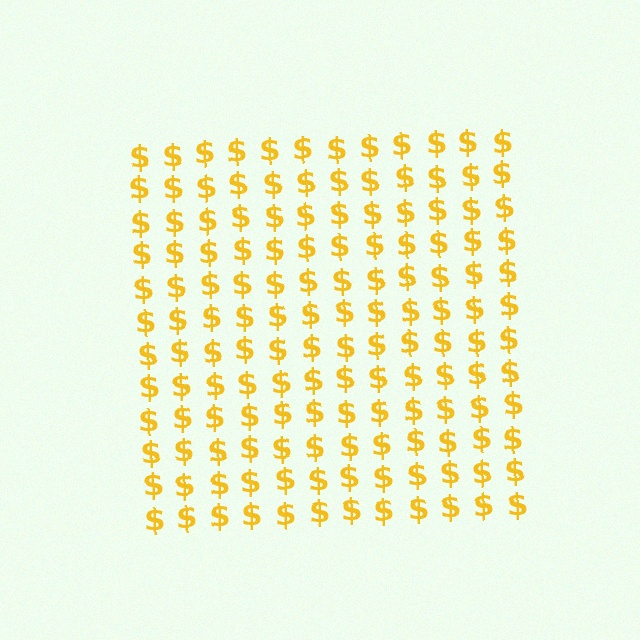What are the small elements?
The small elements are dollar signs.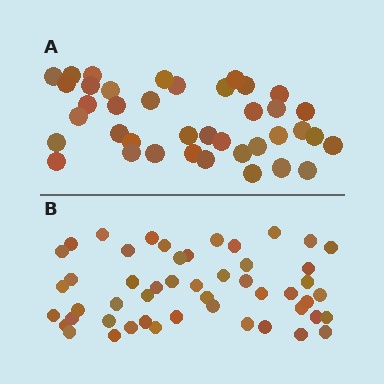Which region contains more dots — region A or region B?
Region B (the bottom region) has more dots.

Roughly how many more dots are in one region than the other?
Region B has roughly 12 or so more dots than region A.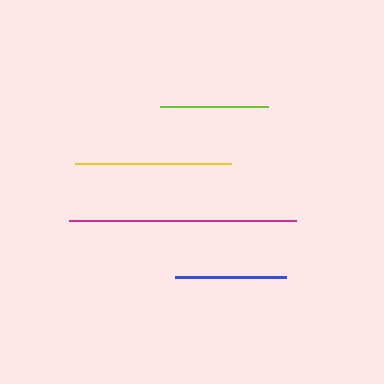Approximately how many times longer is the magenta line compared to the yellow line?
The magenta line is approximately 1.5 times the length of the yellow line.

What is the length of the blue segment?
The blue segment is approximately 111 pixels long.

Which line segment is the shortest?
The lime line is the shortest at approximately 108 pixels.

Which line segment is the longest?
The magenta line is the longest at approximately 227 pixels.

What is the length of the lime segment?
The lime segment is approximately 108 pixels long.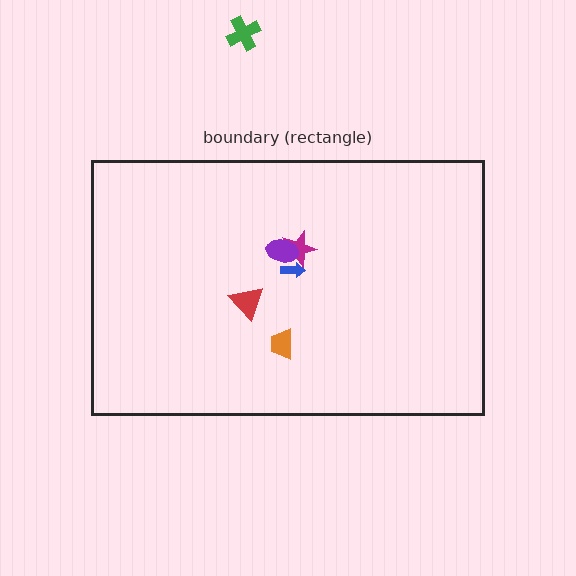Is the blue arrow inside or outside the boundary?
Inside.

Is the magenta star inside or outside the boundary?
Inside.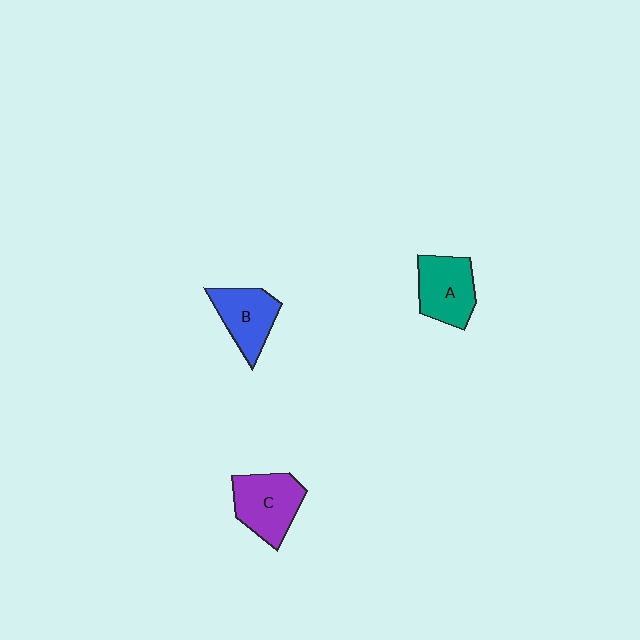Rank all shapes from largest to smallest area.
From largest to smallest: C (purple), A (teal), B (blue).